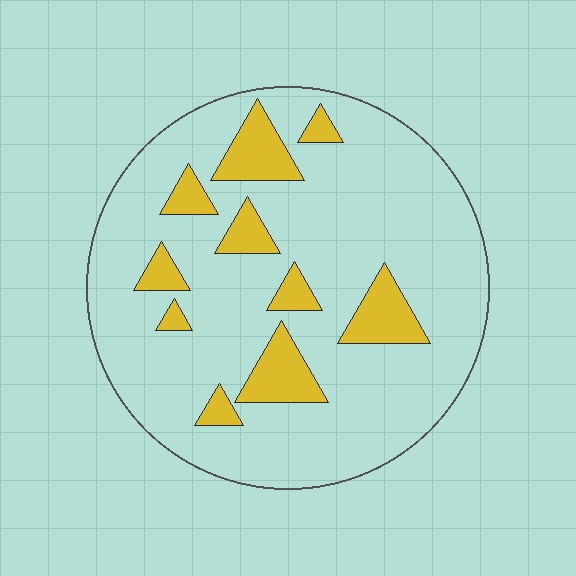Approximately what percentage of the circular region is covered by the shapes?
Approximately 15%.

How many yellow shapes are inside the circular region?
10.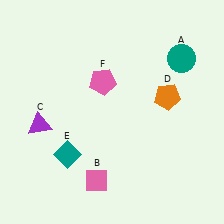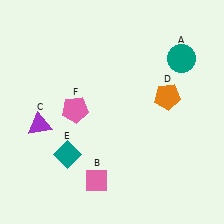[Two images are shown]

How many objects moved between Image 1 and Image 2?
1 object moved between the two images.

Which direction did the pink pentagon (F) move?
The pink pentagon (F) moved down.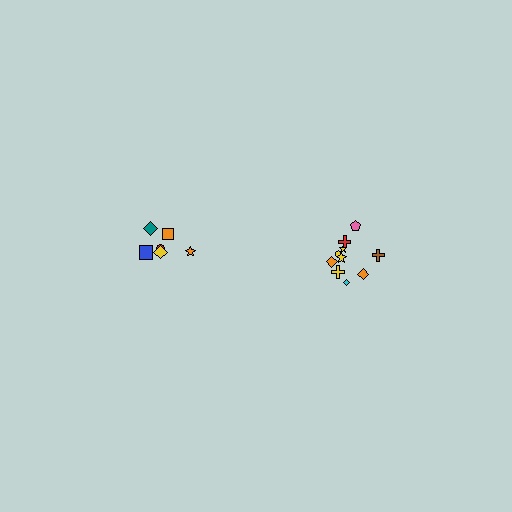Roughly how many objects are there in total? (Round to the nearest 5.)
Roughly 15 objects in total.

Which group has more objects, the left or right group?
The right group.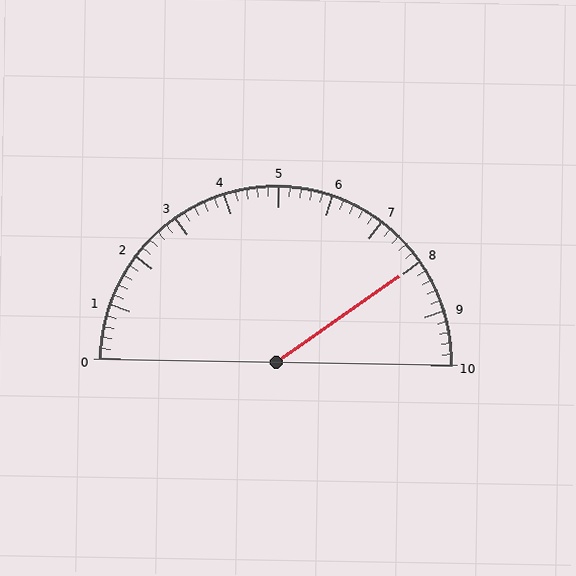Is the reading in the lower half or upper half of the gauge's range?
The reading is in the upper half of the range (0 to 10).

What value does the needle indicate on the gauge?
The needle indicates approximately 8.0.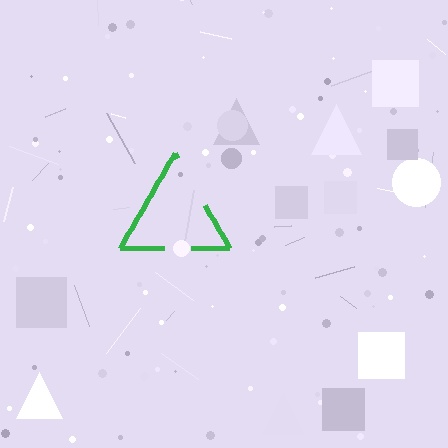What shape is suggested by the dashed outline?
The dashed outline suggests a triangle.